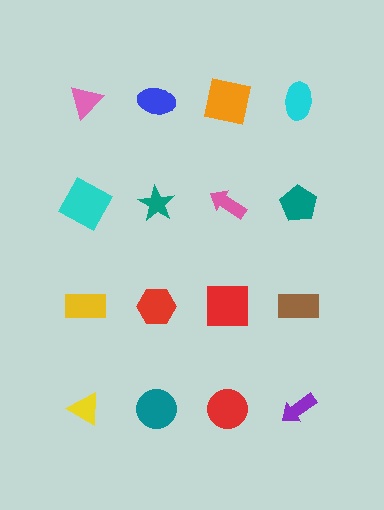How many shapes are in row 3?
4 shapes.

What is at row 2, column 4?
A teal pentagon.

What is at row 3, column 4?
A brown rectangle.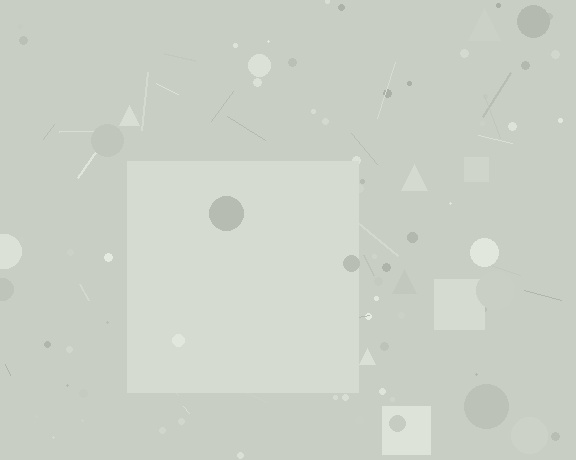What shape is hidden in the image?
A square is hidden in the image.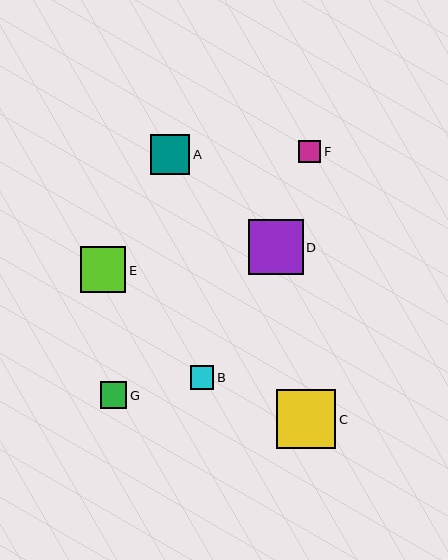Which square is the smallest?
Square F is the smallest with a size of approximately 22 pixels.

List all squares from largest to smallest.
From largest to smallest: C, D, E, A, G, B, F.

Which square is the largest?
Square C is the largest with a size of approximately 59 pixels.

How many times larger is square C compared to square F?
Square C is approximately 2.7 times the size of square F.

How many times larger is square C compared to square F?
Square C is approximately 2.7 times the size of square F.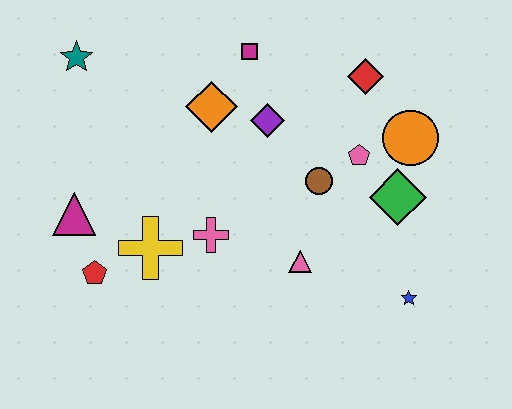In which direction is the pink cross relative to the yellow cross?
The pink cross is to the right of the yellow cross.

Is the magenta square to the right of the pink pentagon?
No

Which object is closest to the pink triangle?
The brown circle is closest to the pink triangle.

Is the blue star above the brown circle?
No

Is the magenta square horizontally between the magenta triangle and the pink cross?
No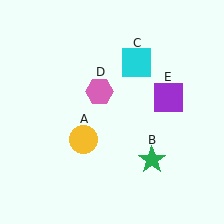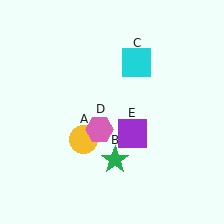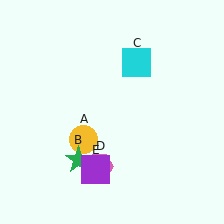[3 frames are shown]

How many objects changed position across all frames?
3 objects changed position: green star (object B), pink hexagon (object D), purple square (object E).